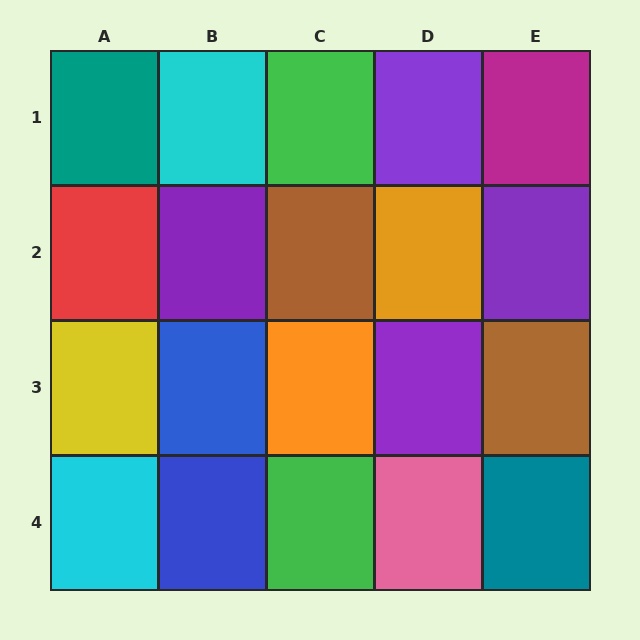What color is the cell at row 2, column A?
Red.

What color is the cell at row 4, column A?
Cyan.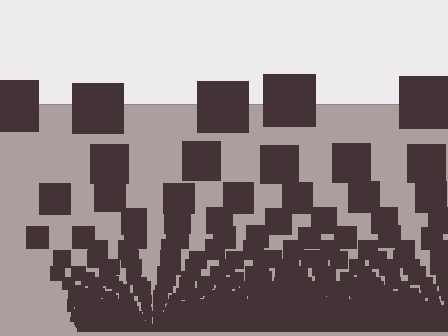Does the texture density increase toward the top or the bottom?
Density increases toward the bottom.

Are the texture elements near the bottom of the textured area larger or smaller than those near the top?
Smaller. The gradient is inverted — elements near the bottom are smaller and denser.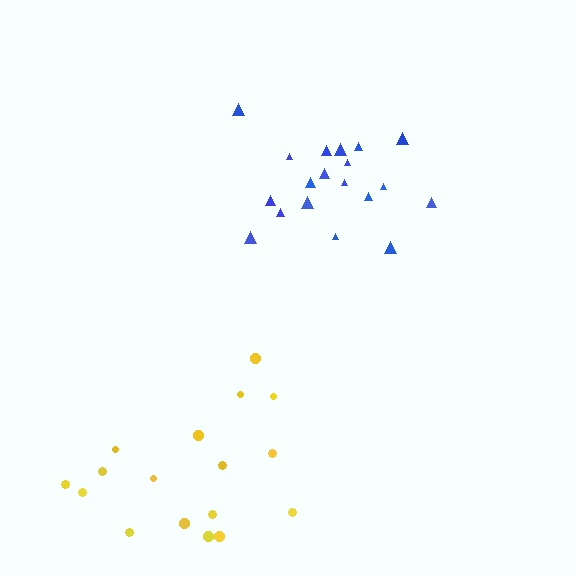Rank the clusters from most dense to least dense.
blue, yellow.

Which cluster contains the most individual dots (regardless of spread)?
Blue (19).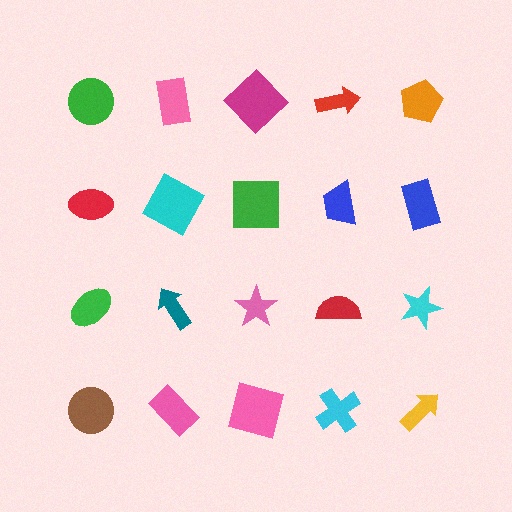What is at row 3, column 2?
A teal arrow.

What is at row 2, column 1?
A red ellipse.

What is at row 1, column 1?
A green circle.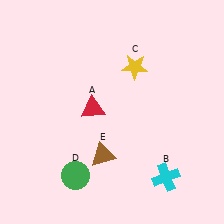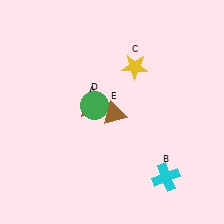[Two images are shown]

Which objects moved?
The objects that moved are: the green circle (D), the brown triangle (E).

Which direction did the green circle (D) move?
The green circle (D) moved up.